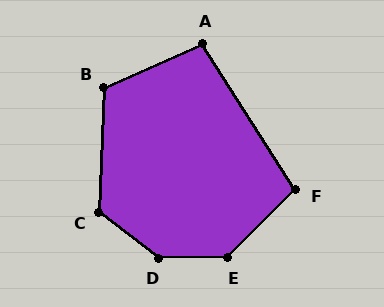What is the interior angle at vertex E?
Approximately 136 degrees (obtuse).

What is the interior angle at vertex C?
Approximately 126 degrees (obtuse).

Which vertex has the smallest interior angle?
A, at approximately 99 degrees.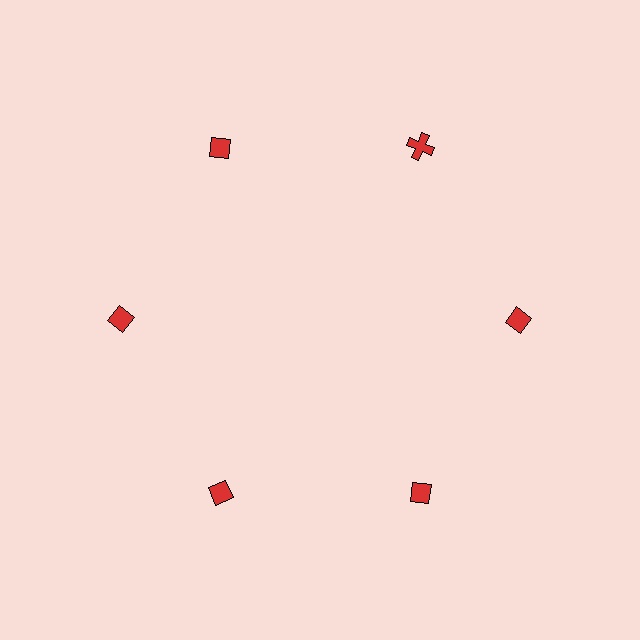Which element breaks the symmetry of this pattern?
The red cross at roughly the 1 o'clock position breaks the symmetry. All other shapes are red diamonds.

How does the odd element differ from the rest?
It has a different shape: cross instead of diamond.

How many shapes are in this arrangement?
There are 6 shapes arranged in a ring pattern.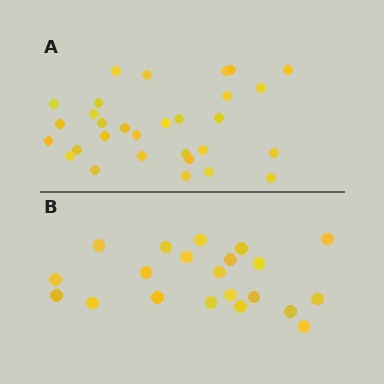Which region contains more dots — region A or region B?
Region A (the top region) has more dots.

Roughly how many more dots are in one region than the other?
Region A has roughly 8 or so more dots than region B.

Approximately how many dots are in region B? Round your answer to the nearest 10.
About 20 dots. (The exact count is 21, which rounds to 20.)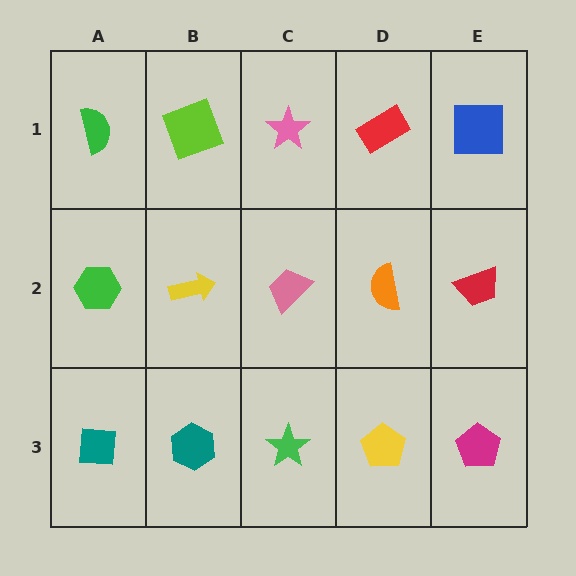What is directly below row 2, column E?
A magenta pentagon.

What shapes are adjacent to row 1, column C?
A pink trapezoid (row 2, column C), a lime square (row 1, column B), a red rectangle (row 1, column D).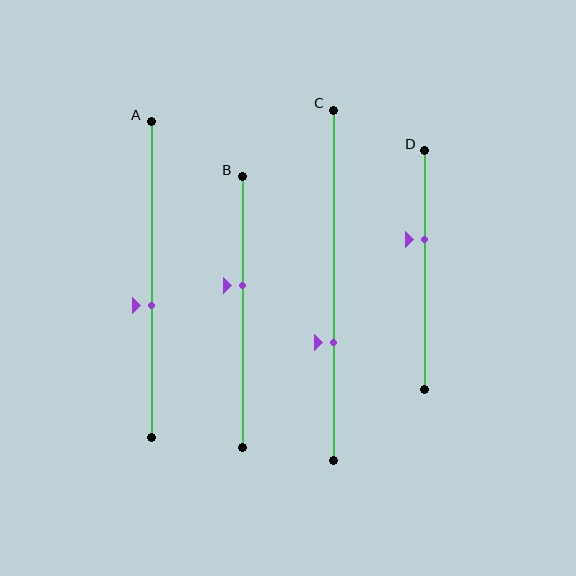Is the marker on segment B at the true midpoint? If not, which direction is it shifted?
No, the marker on segment B is shifted upward by about 10% of the segment length.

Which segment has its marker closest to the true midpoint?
Segment A has its marker closest to the true midpoint.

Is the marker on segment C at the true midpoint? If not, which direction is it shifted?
No, the marker on segment C is shifted downward by about 16% of the segment length.